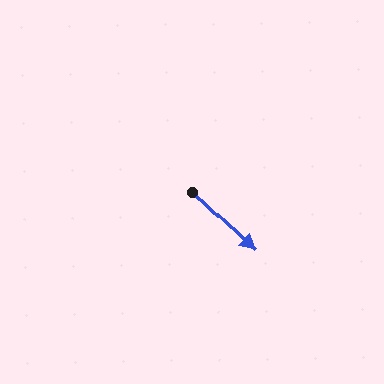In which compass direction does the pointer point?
Southeast.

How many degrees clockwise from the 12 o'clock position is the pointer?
Approximately 133 degrees.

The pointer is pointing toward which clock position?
Roughly 4 o'clock.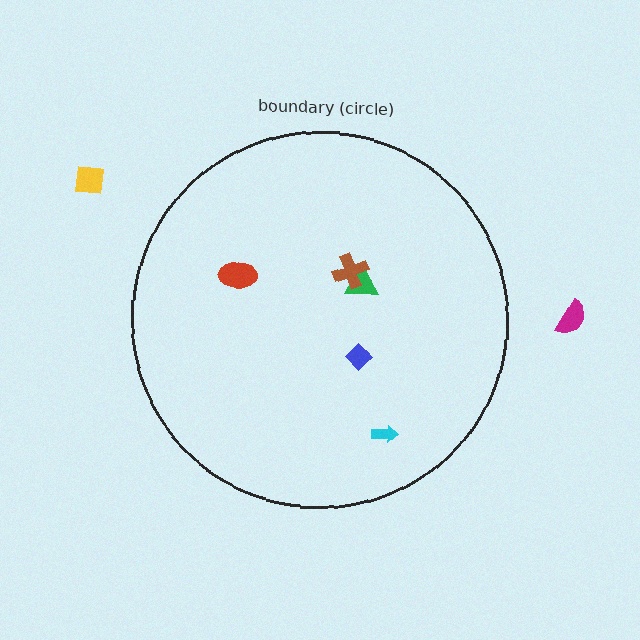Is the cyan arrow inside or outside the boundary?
Inside.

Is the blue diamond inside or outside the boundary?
Inside.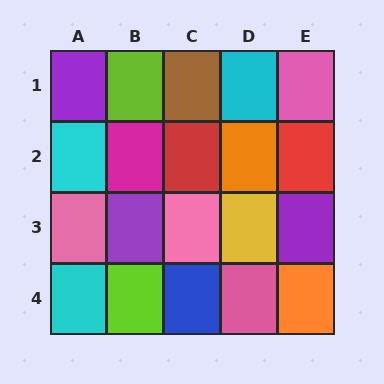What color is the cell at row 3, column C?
Pink.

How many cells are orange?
2 cells are orange.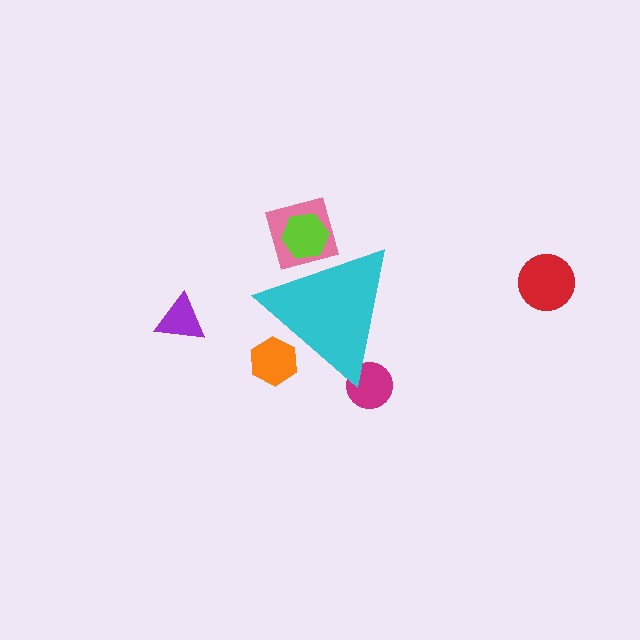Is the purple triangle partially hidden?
No, the purple triangle is fully visible.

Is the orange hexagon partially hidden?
Yes, the orange hexagon is partially hidden behind the cyan triangle.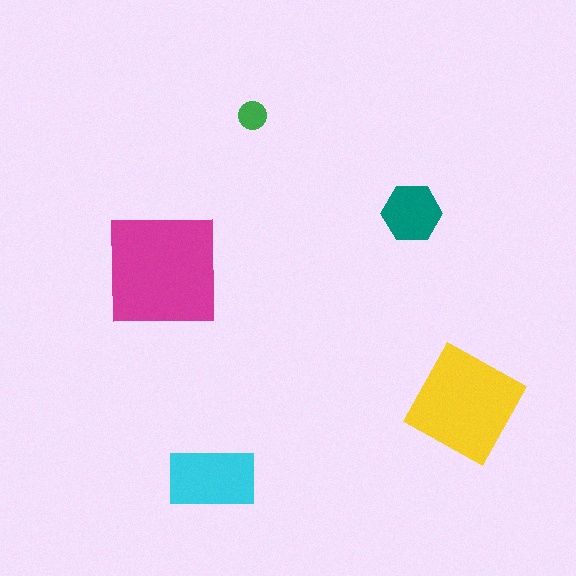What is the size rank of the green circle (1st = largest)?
5th.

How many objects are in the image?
There are 5 objects in the image.